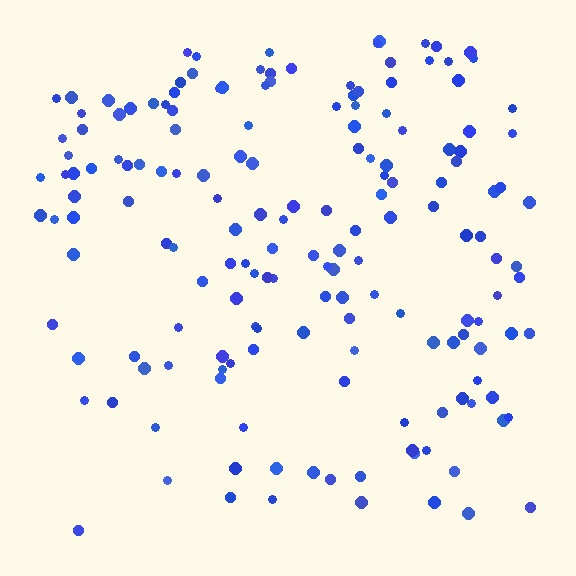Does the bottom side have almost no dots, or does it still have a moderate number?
Still a moderate number, just noticeably fewer than the top.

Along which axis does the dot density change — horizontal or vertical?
Vertical.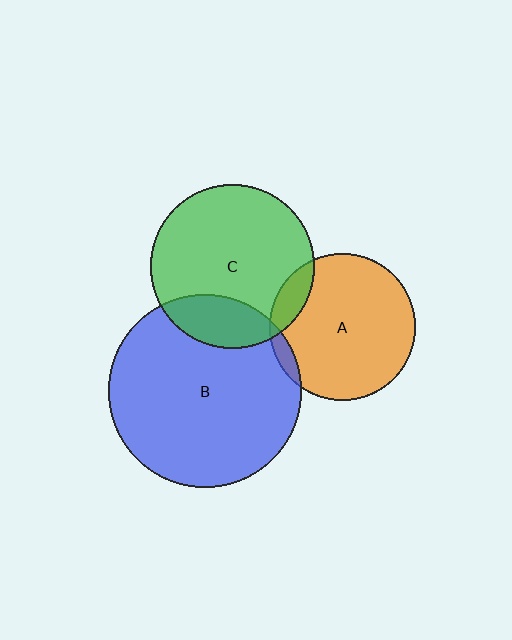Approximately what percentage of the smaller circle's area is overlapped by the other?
Approximately 5%.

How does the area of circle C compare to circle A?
Approximately 1.3 times.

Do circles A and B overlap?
Yes.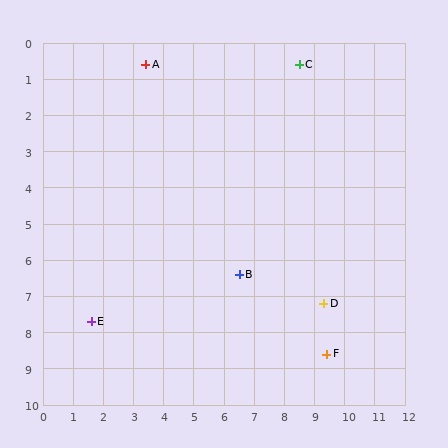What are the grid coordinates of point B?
Point B is at approximately (6.5, 6.4).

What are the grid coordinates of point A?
Point A is at approximately (3.4, 0.6).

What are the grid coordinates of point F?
Point F is at approximately (9.4, 8.6).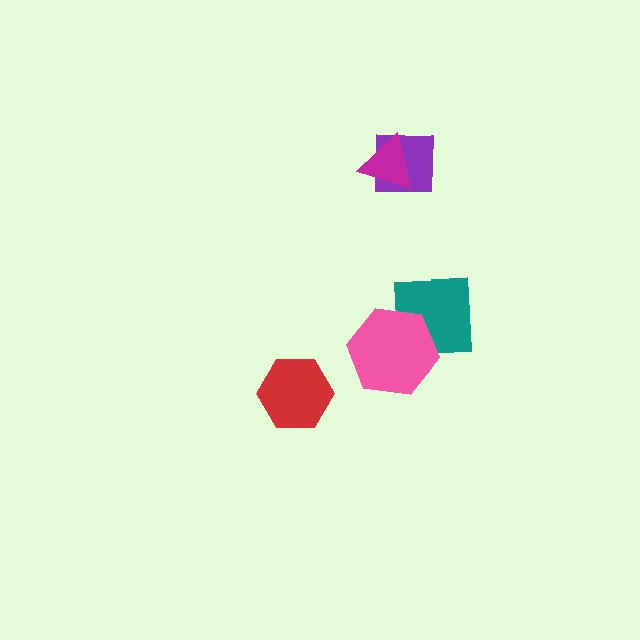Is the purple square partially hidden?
Yes, it is partially covered by another shape.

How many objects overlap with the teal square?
1 object overlaps with the teal square.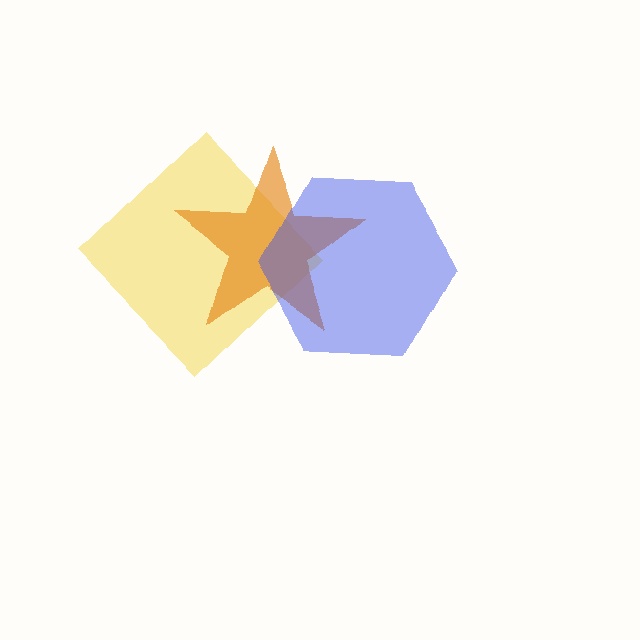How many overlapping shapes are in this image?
There are 3 overlapping shapes in the image.